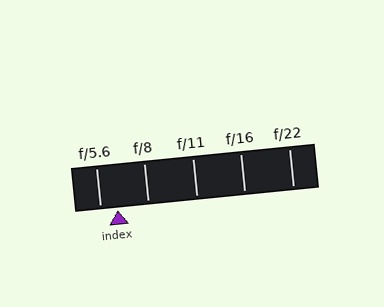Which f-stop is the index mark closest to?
The index mark is closest to f/5.6.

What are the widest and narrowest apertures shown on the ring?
The widest aperture shown is f/5.6 and the narrowest is f/22.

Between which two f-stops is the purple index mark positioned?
The index mark is between f/5.6 and f/8.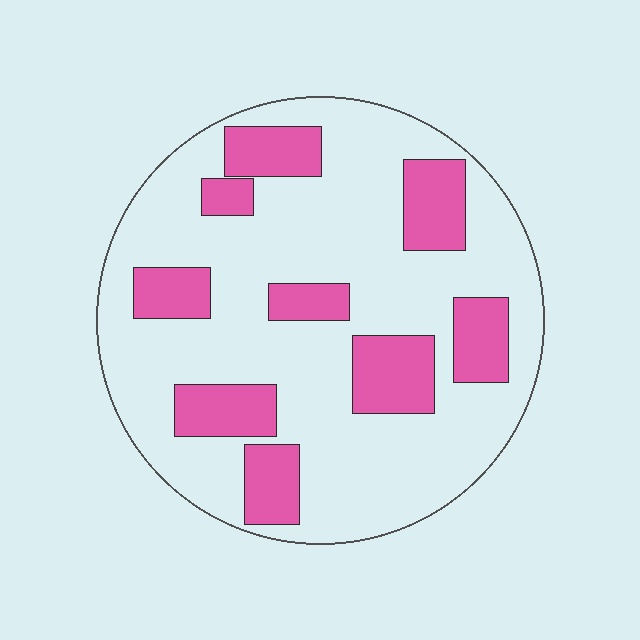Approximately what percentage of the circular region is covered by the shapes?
Approximately 25%.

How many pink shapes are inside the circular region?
9.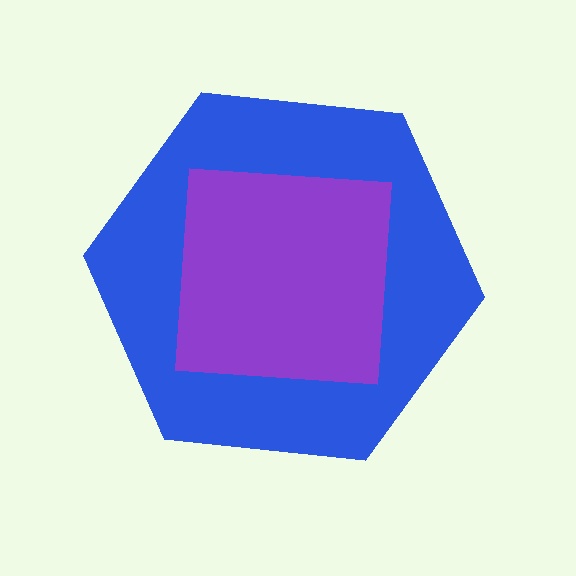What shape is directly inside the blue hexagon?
The purple square.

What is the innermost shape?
The purple square.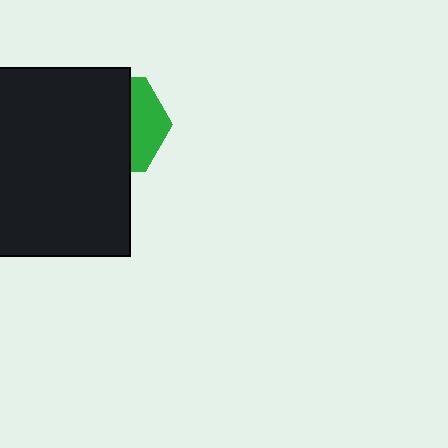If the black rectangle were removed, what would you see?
You would see the complete green hexagon.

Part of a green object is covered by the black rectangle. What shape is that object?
It is a hexagon.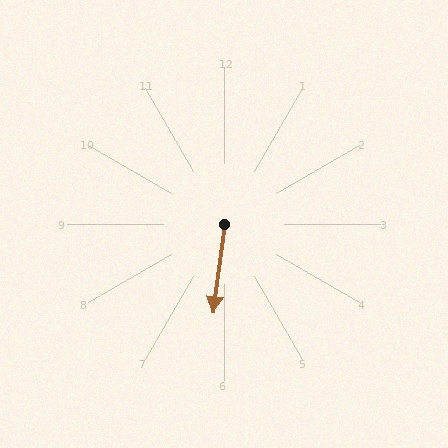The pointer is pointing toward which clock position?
Roughly 6 o'clock.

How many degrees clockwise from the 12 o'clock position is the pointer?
Approximately 187 degrees.